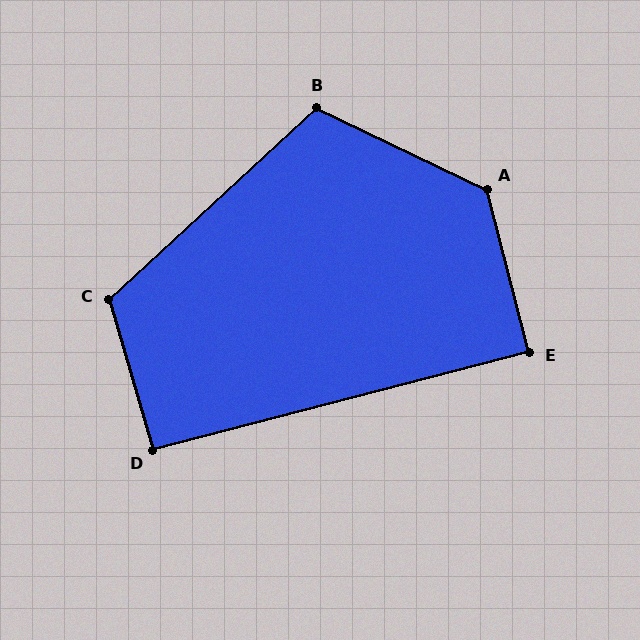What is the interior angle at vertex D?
Approximately 92 degrees (approximately right).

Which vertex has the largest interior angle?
A, at approximately 130 degrees.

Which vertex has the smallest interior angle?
E, at approximately 90 degrees.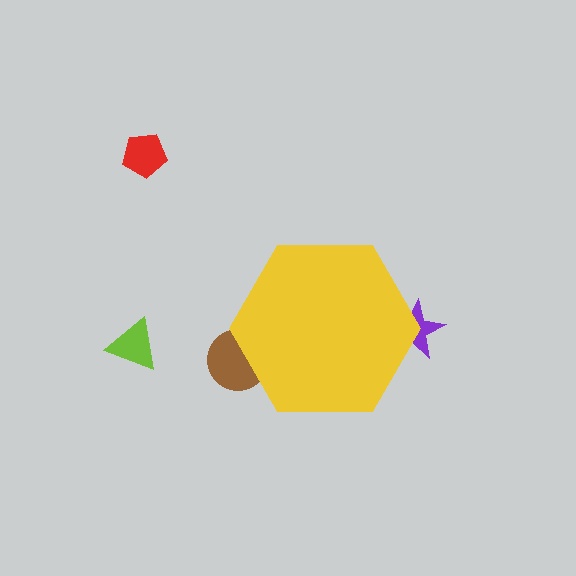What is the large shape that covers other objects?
A yellow hexagon.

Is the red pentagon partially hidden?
No, the red pentagon is fully visible.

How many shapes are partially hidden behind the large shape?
2 shapes are partially hidden.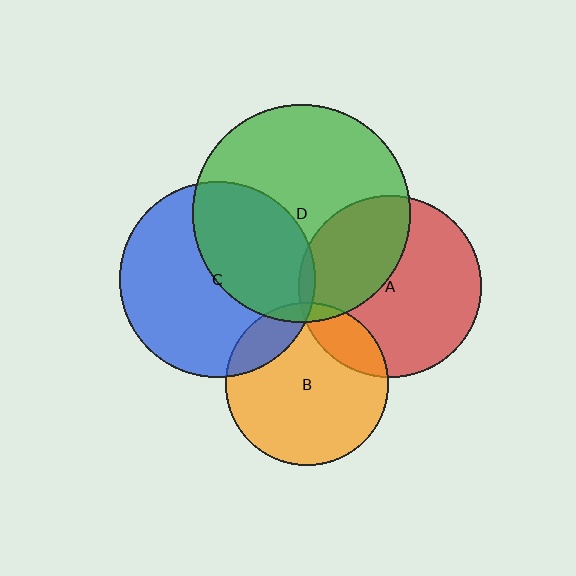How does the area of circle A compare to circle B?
Approximately 1.2 times.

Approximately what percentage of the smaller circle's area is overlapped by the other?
Approximately 5%.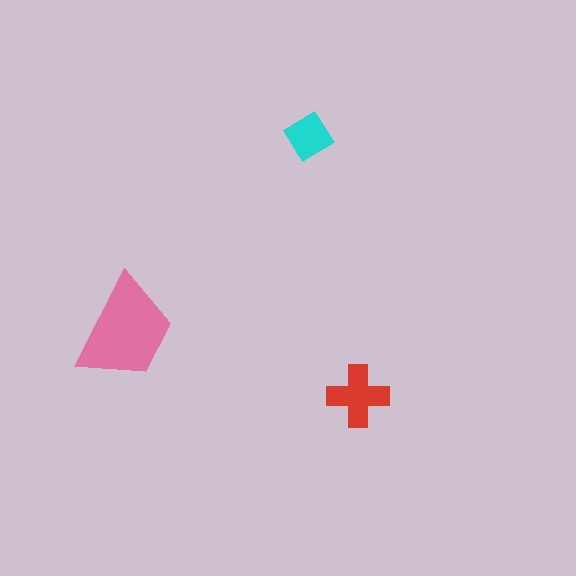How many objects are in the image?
There are 3 objects in the image.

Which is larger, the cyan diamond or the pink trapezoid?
The pink trapezoid.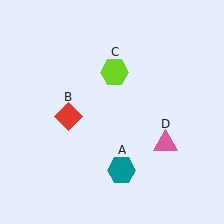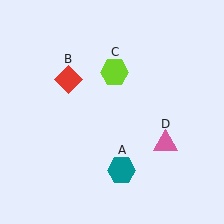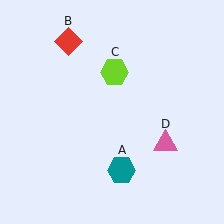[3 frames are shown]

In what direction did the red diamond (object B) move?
The red diamond (object B) moved up.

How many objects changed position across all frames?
1 object changed position: red diamond (object B).